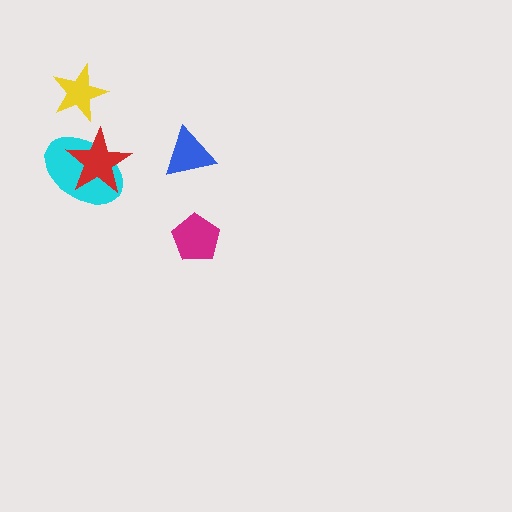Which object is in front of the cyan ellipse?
The red star is in front of the cyan ellipse.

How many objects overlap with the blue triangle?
0 objects overlap with the blue triangle.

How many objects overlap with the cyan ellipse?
1 object overlaps with the cyan ellipse.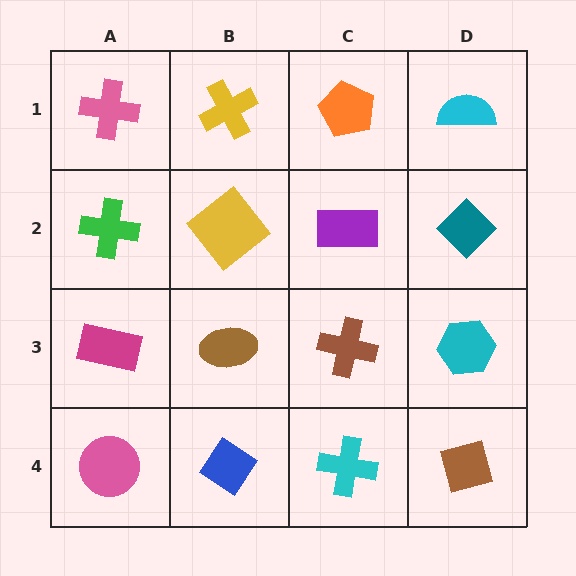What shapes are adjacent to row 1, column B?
A yellow diamond (row 2, column B), a pink cross (row 1, column A), an orange pentagon (row 1, column C).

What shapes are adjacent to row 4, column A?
A magenta rectangle (row 3, column A), a blue diamond (row 4, column B).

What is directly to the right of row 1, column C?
A cyan semicircle.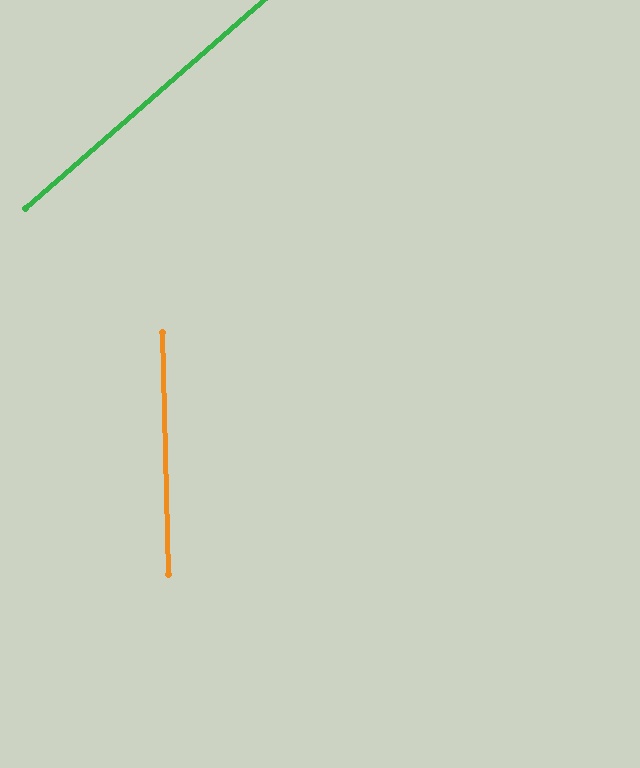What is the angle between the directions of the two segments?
Approximately 50 degrees.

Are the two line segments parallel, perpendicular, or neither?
Neither parallel nor perpendicular — they differ by about 50°.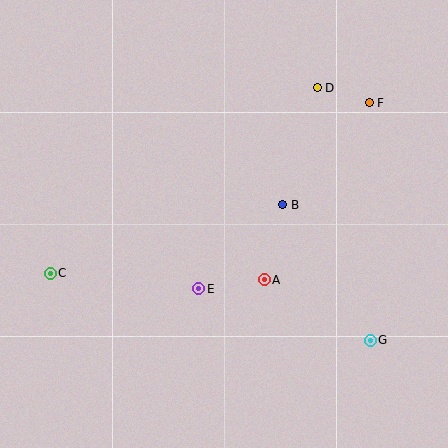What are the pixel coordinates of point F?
Point F is at (369, 103).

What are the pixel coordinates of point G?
Point G is at (370, 340).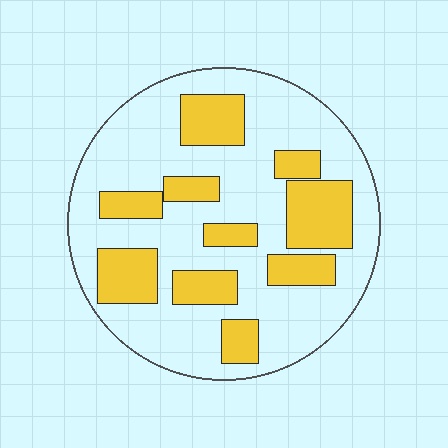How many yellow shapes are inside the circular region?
10.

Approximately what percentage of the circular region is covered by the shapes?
Approximately 30%.